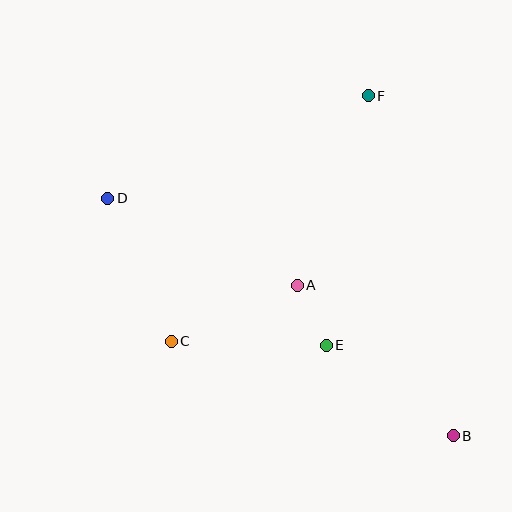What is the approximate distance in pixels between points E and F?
The distance between E and F is approximately 253 pixels.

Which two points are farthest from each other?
Points B and D are farthest from each other.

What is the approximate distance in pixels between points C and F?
The distance between C and F is approximately 315 pixels.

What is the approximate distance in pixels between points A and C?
The distance between A and C is approximately 138 pixels.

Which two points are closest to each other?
Points A and E are closest to each other.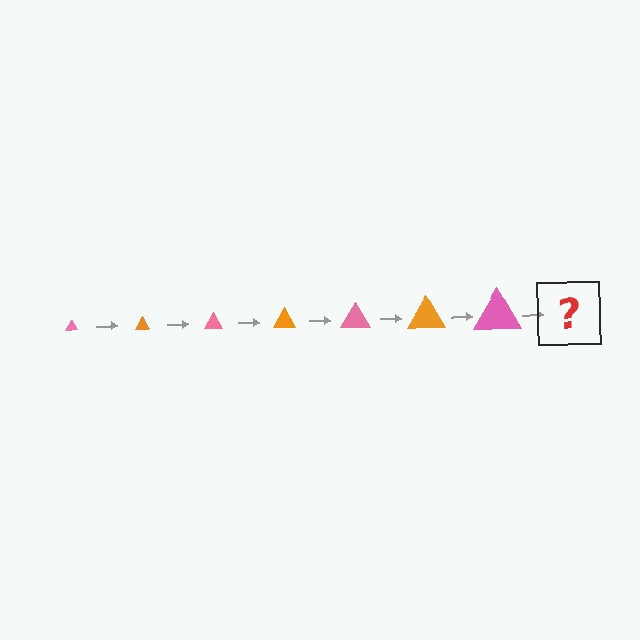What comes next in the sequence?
The next element should be an orange triangle, larger than the previous one.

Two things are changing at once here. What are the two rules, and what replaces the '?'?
The two rules are that the triangle grows larger each step and the color cycles through pink and orange. The '?' should be an orange triangle, larger than the previous one.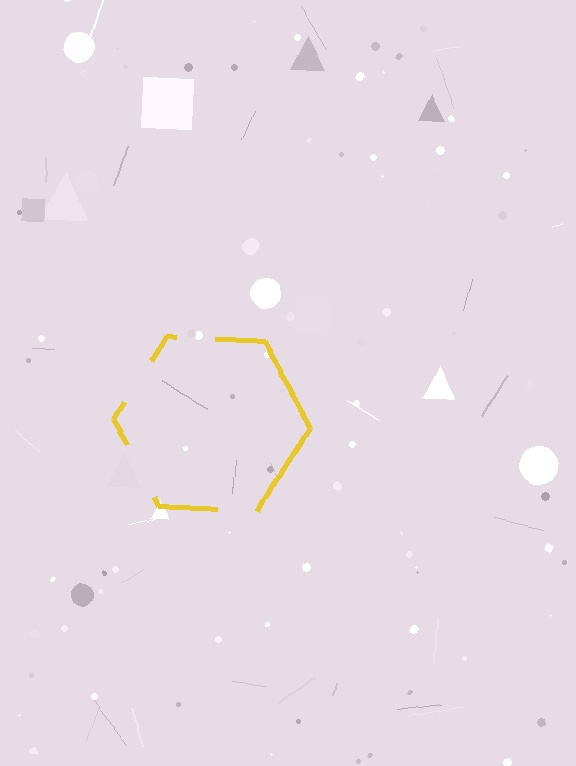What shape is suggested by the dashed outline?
The dashed outline suggests a hexagon.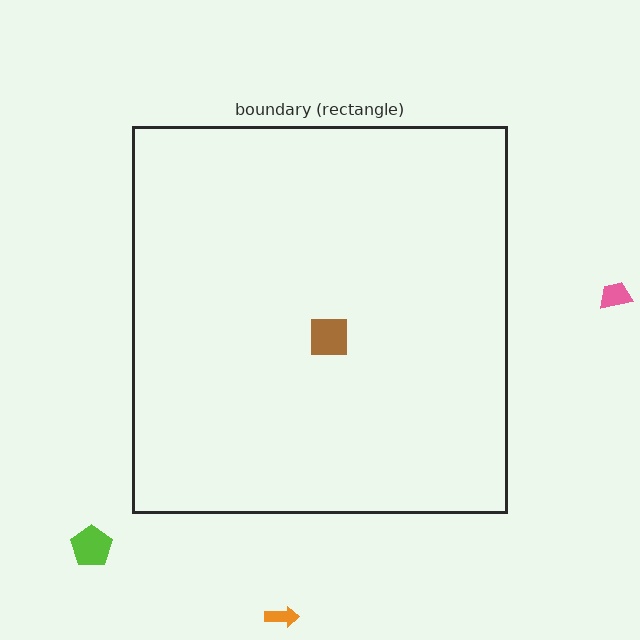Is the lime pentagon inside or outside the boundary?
Outside.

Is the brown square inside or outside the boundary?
Inside.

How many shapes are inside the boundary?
1 inside, 3 outside.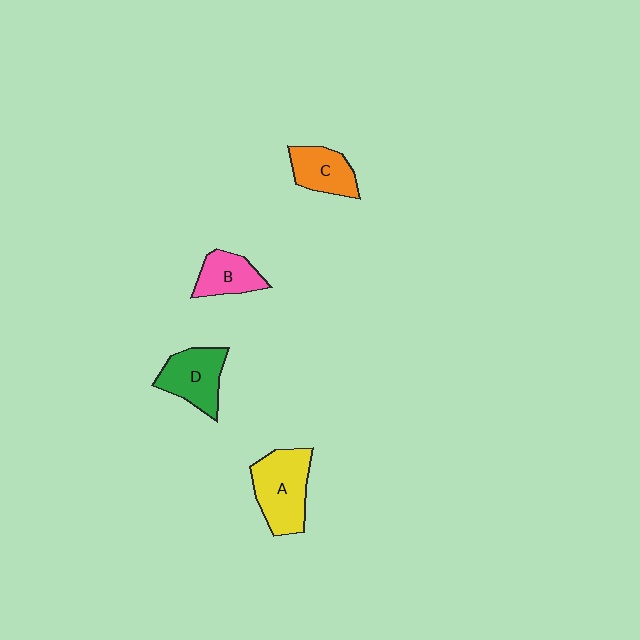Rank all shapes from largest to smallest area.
From largest to smallest: A (yellow), D (green), C (orange), B (pink).